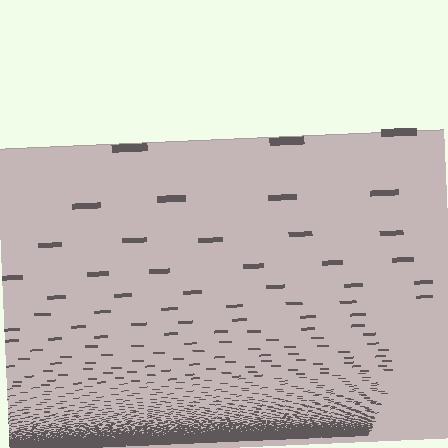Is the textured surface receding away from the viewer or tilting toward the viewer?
The surface appears to tilt toward the viewer. Texture elements get larger and sparser toward the top.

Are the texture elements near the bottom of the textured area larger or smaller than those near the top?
Smaller. The gradient is inverted — elements near the bottom are smaller and denser.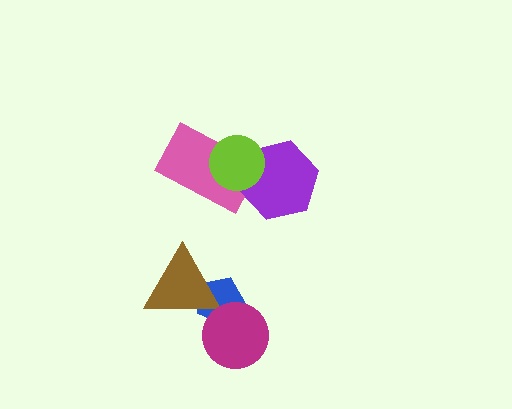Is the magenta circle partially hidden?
No, no other shape covers it.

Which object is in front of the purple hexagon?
The lime circle is in front of the purple hexagon.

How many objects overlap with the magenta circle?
1 object overlaps with the magenta circle.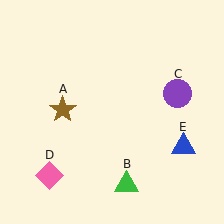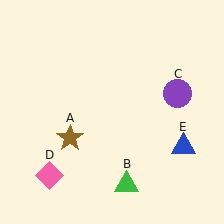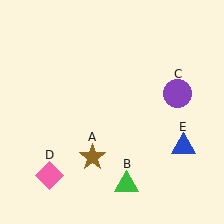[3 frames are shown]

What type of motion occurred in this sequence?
The brown star (object A) rotated counterclockwise around the center of the scene.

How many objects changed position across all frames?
1 object changed position: brown star (object A).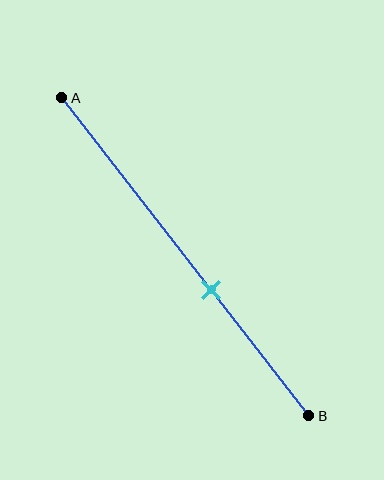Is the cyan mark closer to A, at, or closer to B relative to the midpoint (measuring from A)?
The cyan mark is closer to point B than the midpoint of segment AB.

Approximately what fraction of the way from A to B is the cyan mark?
The cyan mark is approximately 60% of the way from A to B.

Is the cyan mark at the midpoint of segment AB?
No, the mark is at about 60% from A, not at the 50% midpoint.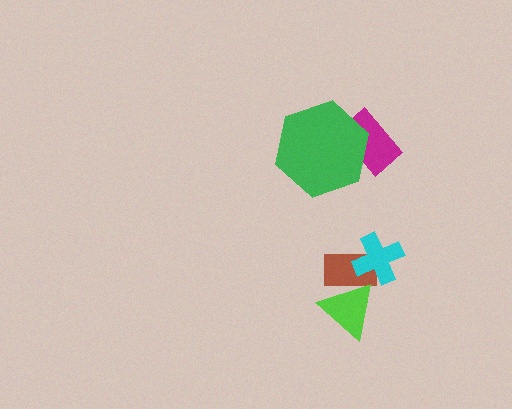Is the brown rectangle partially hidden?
Yes, it is partially covered by another shape.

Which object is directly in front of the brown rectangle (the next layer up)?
The cyan cross is directly in front of the brown rectangle.